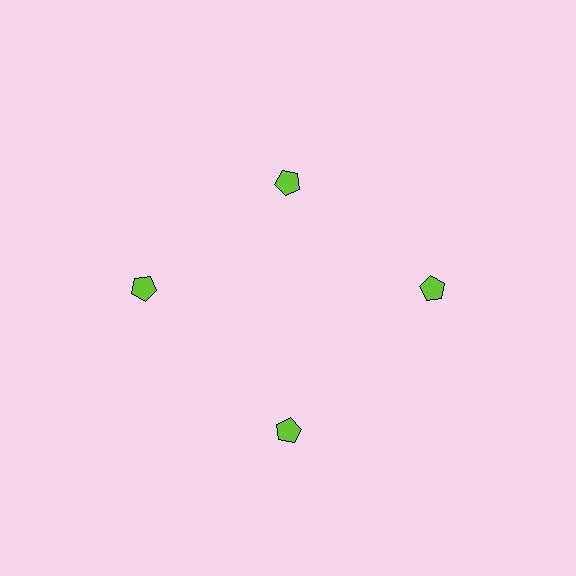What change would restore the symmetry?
The symmetry would be restored by moving it outward, back onto the ring so that all 4 pentagons sit at equal angles and equal distance from the center.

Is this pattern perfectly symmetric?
No. The 4 lime pentagons are arranged in a ring, but one element near the 12 o'clock position is pulled inward toward the center, breaking the 4-fold rotational symmetry.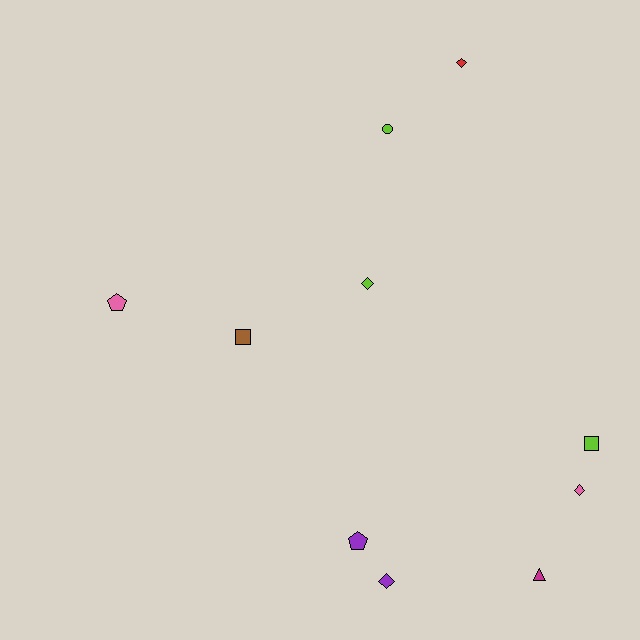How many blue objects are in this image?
There are no blue objects.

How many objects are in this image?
There are 10 objects.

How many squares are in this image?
There are 2 squares.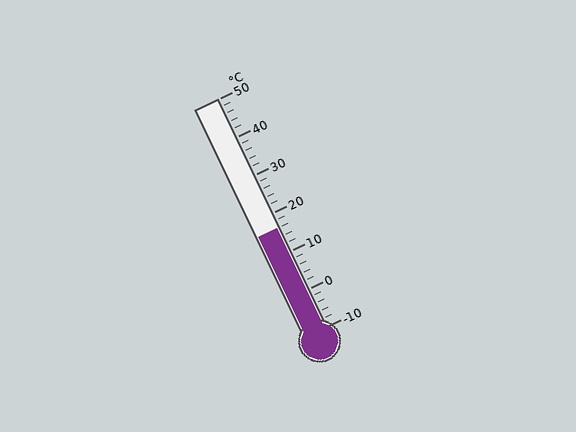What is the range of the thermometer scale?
The thermometer scale ranges from -10°C to 50°C.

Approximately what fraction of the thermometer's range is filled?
The thermometer is filled to approximately 45% of its range.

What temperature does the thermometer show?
The thermometer shows approximately 16°C.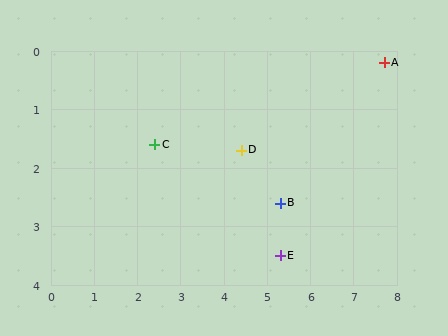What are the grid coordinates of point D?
Point D is at approximately (4.4, 1.7).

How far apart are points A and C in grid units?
Points A and C are about 5.5 grid units apart.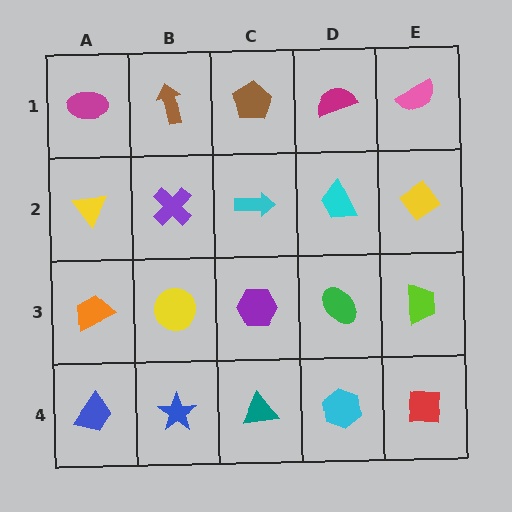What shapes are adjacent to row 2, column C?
A brown pentagon (row 1, column C), a purple hexagon (row 3, column C), a purple cross (row 2, column B), a cyan trapezoid (row 2, column D).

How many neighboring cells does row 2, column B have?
4.